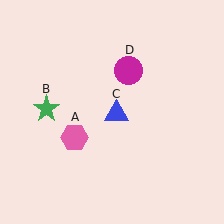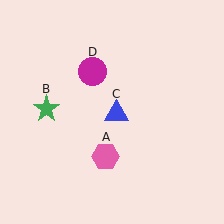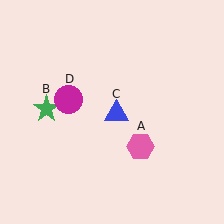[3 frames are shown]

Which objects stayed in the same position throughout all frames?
Green star (object B) and blue triangle (object C) remained stationary.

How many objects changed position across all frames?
2 objects changed position: pink hexagon (object A), magenta circle (object D).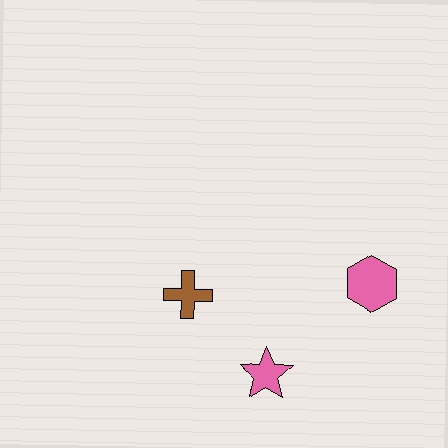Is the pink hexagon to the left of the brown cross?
No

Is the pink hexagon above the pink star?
Yes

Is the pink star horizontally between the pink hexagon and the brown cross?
Yes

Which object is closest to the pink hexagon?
The pink star is closest to the pink hexagon.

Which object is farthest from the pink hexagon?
The brown cross is farthest from the pink hexagon.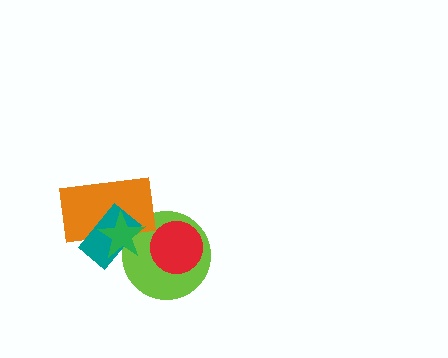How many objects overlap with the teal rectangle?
3 objects overlap with the teal rectangle.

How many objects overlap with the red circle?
1 object overlaps with the red circle.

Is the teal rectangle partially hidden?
Yes, it is partially covered by another shape.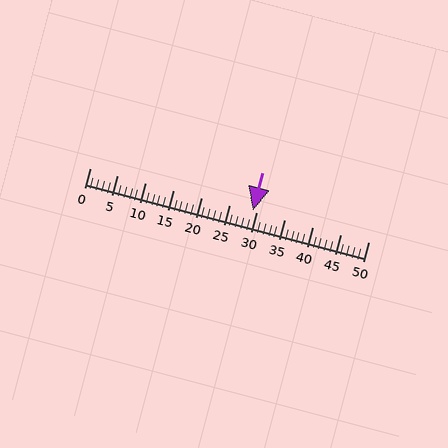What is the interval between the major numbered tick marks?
The major tick marks are spaced 5 units apart.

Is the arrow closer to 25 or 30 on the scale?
The arrow is closer to 30.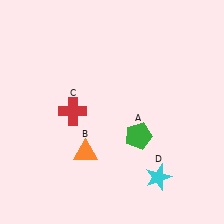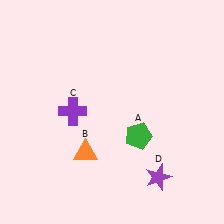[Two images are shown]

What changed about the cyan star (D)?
In Image 1, D is cyan. In Image 2, it changed to purple.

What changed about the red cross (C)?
In Image 1, C is red. In Image 2, it changed to purple.